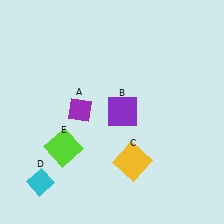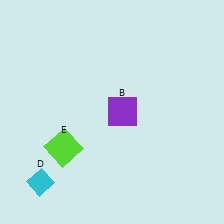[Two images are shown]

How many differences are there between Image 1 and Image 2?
There are 2 differences between the two images.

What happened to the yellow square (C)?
The yellow square (C) was removed in Image 2. It was in the bottom-right area of Image 1.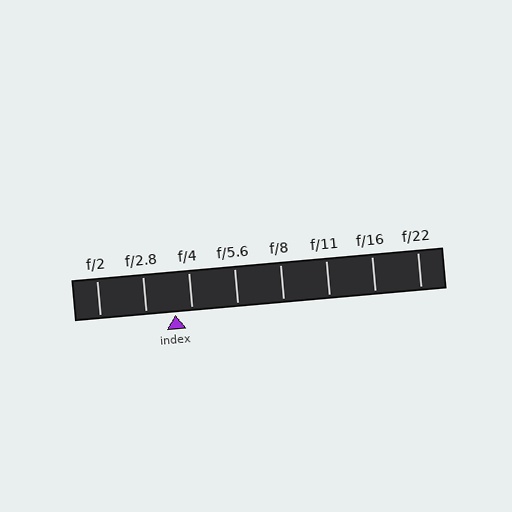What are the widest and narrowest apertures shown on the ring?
The widest aperture shown is f/2 and the narrowest is f/22.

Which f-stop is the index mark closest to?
The index mark is closest to f/4.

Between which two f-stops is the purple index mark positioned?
The index mark is between f/2.8 and f/4.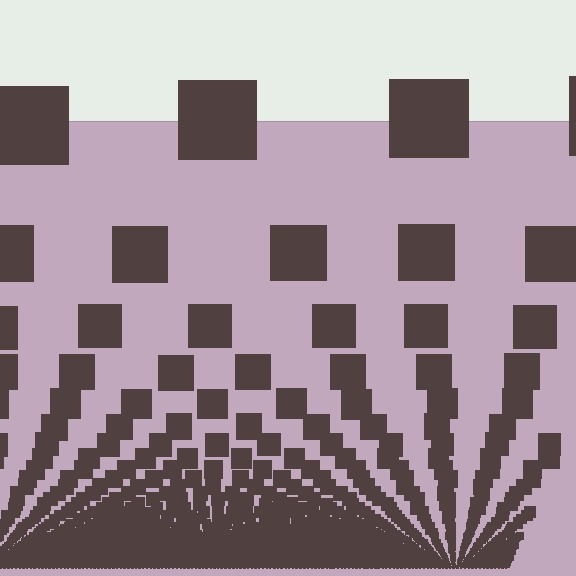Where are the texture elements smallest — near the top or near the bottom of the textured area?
Near the bottom.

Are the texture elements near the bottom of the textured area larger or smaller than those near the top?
Smaller. The gradient is inverted — elements near the bottom are smaller and denser.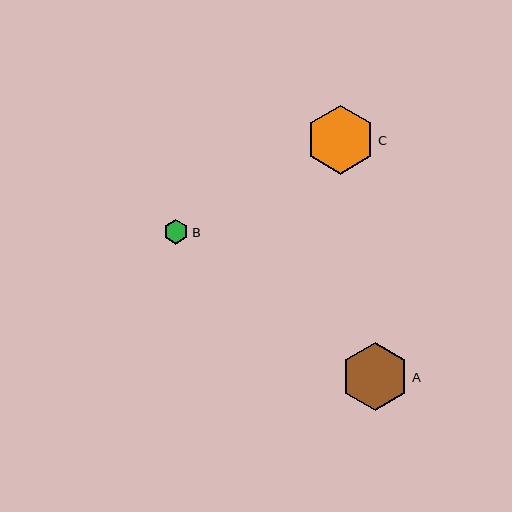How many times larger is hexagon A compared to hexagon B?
Hexagon A is approximately 2.7 times the size of hexagon B.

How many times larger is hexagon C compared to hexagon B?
Hexagon C is approximately 2.8 times the size of hexagon B.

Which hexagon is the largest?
Hexagon C is the largest with a size of approximately 69 pixels.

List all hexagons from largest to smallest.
From largest to smallest: C, A, B.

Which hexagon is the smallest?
Hexagon B is the smallest with a size of approximately 25 pixels.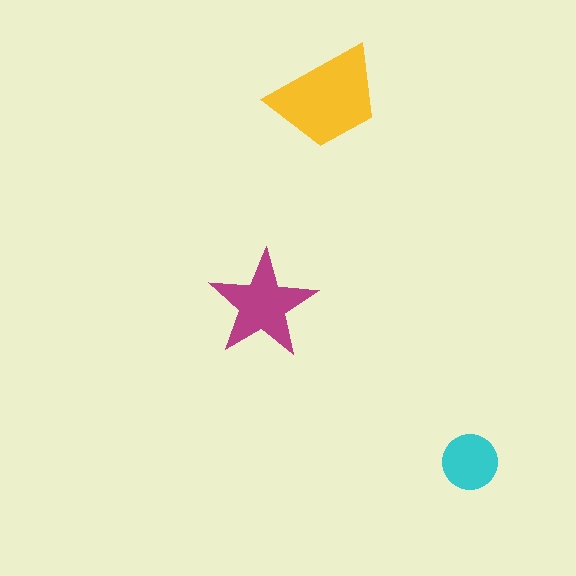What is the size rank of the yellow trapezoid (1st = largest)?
1st.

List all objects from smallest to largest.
The cyan circle, the magenta star, the yellow trapezoid.